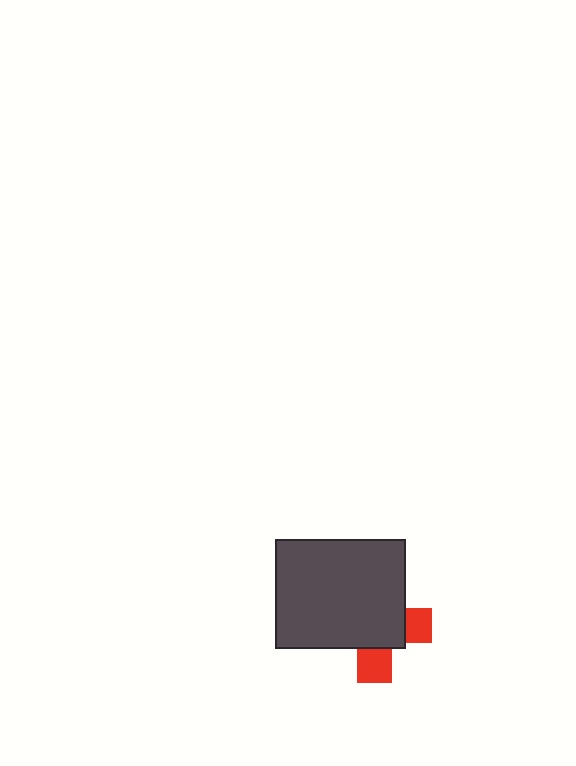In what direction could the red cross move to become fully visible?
The red cross could move toward the lower-right. That would shift it out from behind the dark gray rectangle entirely.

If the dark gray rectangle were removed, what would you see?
You would see the complete red cross.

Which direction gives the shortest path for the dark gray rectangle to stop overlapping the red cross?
Moving toward the upper-left gives the shortest separation.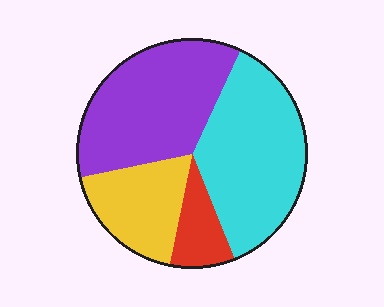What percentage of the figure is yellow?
Yellow takes up about one fifth (1/5) of the figure.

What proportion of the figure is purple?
Purple takes up about three eighths (3/8) of the figure.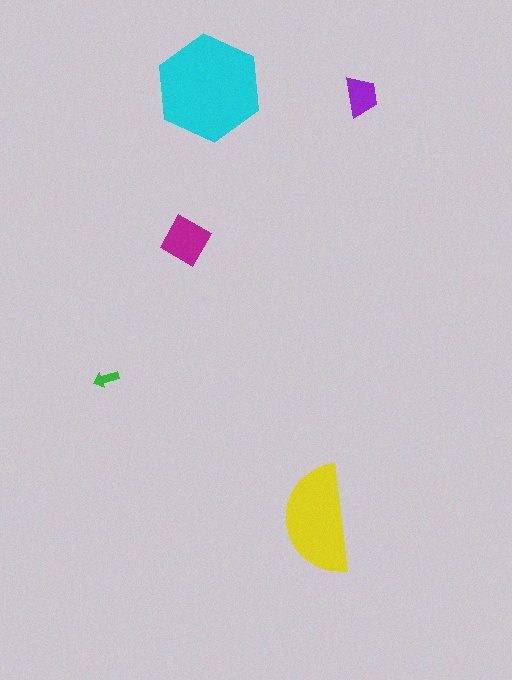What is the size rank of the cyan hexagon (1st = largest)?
1st.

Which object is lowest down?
The yellow semicircle is bottommost.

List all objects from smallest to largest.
The green arrow, the purple trapezoid, the magenta diamond, the yellow semicircle, the cyan hexagon.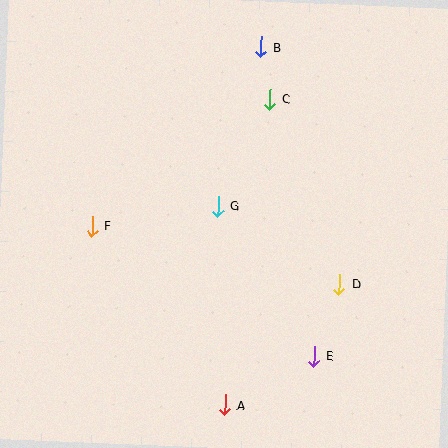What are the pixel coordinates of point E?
Point E is at (314, 356).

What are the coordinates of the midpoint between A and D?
The midpoint between A and D is at (282, 344).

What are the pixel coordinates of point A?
Point A is at (225, 405).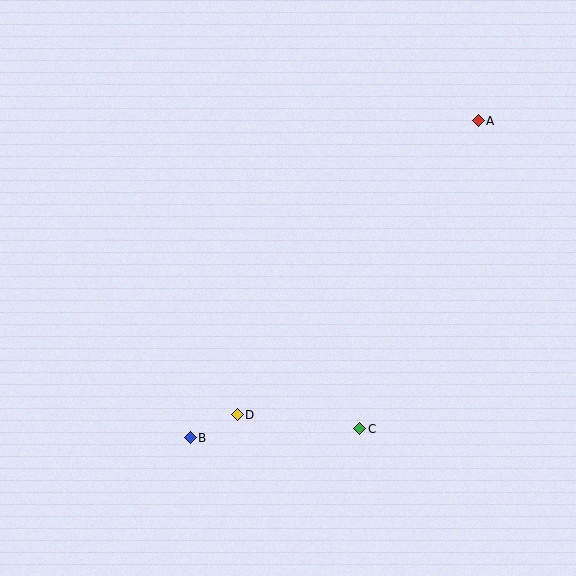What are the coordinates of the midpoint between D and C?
The midpoint between D and C is at (299, 422).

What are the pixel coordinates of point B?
Point B is at (190, 438).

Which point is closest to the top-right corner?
Point A is closest to the top-right corner.